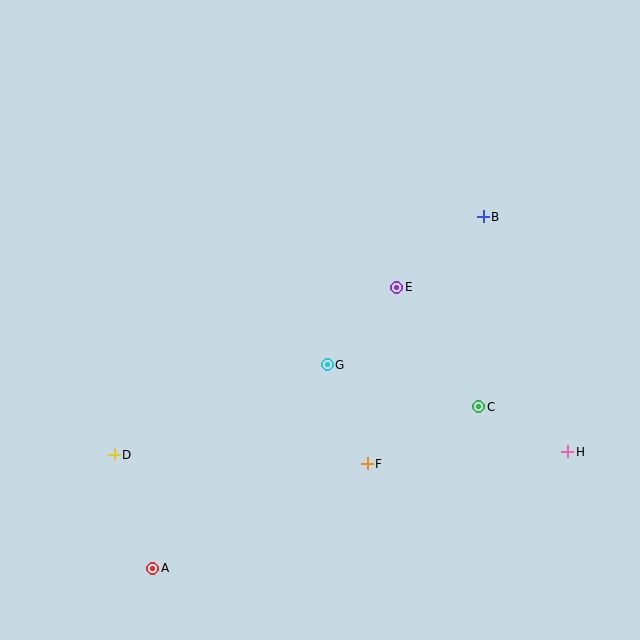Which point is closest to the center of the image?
Point G at (327, 365) is closest to the center.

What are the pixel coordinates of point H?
Point H is at (568, 452).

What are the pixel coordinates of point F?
Point F is at (367, 464).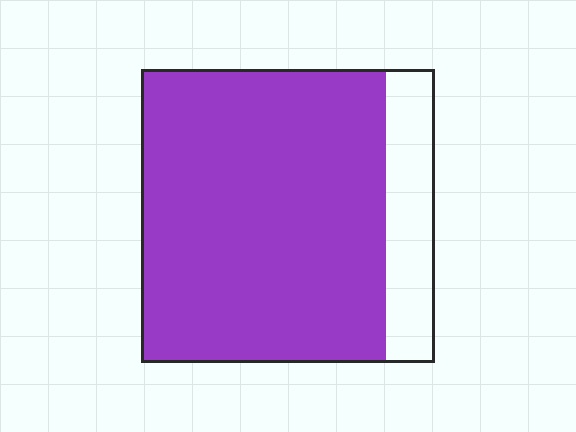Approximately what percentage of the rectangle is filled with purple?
Approximately 85%.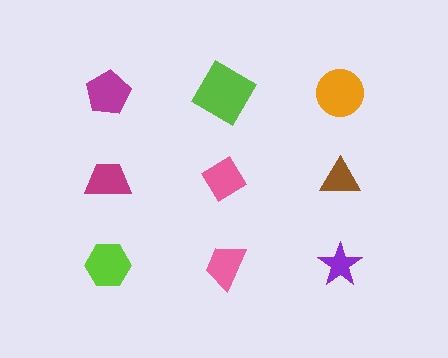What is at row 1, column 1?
A magenta pentagon.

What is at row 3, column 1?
A lime hexagon.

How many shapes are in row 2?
3 shapes.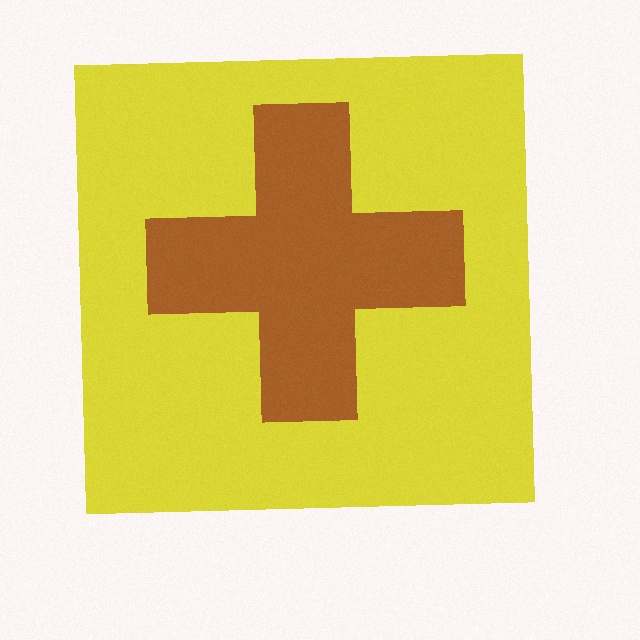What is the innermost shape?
The brown cross.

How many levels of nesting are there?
2.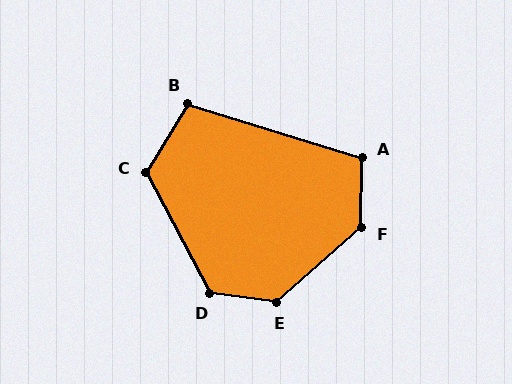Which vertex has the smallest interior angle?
B, at approximately 104 degrees.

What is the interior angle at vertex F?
Approximately 131 degrees (obtuse).